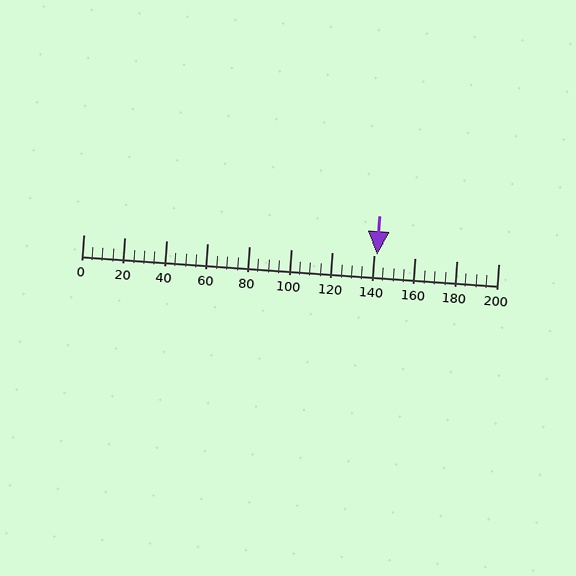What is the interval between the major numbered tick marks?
The major tick marks are spaced 20 units apart.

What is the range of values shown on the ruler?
The ruler shows values from 0 to 200.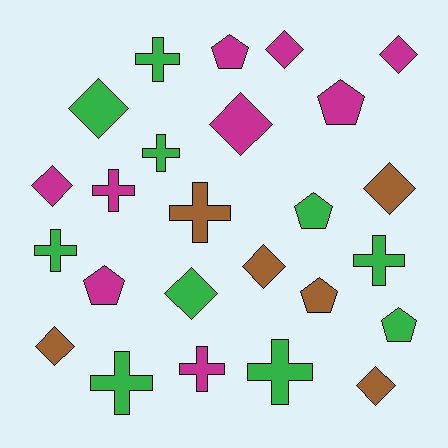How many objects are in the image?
There are 25 objects.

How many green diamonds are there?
There are 2 green diamonds.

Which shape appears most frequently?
Diamond, with 10 objects.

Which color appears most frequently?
Green, with 10 objects.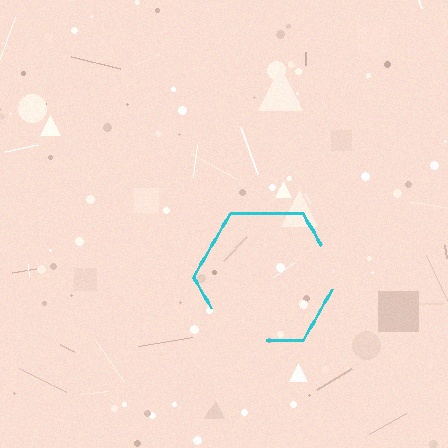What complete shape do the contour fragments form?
The contour fragments form a hexagon.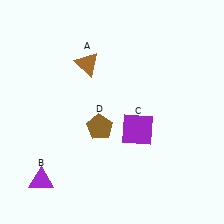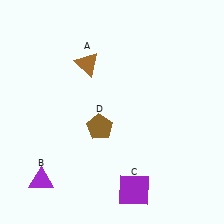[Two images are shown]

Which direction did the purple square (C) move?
The purple square (C) moved down.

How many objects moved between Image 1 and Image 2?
1 object moved between the two images.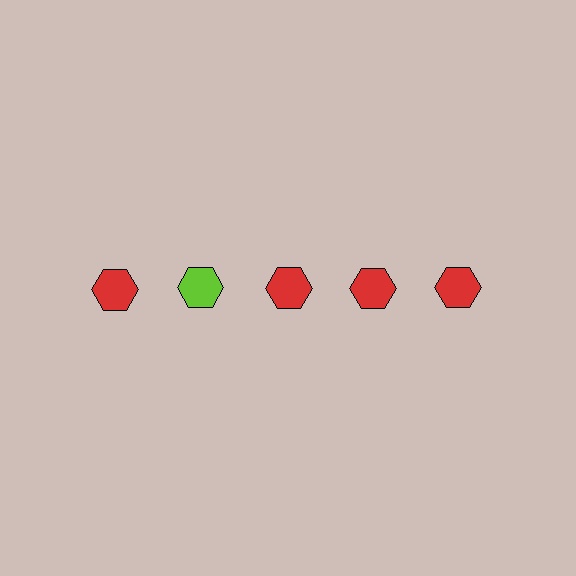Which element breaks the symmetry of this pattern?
The lime hexagon in the top row, second from left column breaks the symmetry. All other shapes are red hexagons.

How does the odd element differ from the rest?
It has a different color: lime instead of red.